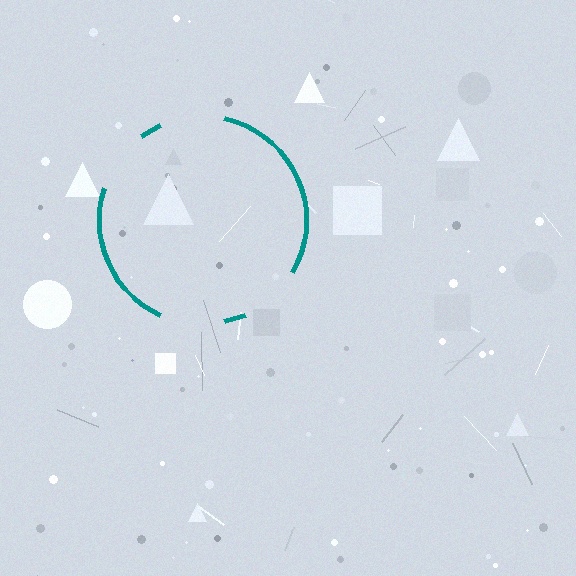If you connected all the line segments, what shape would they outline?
They would outline a circle.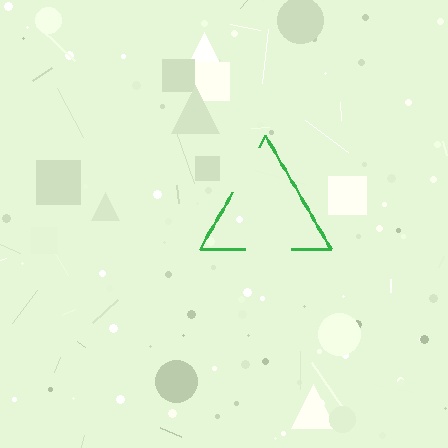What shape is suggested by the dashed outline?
The dashed outline suggests a triangle.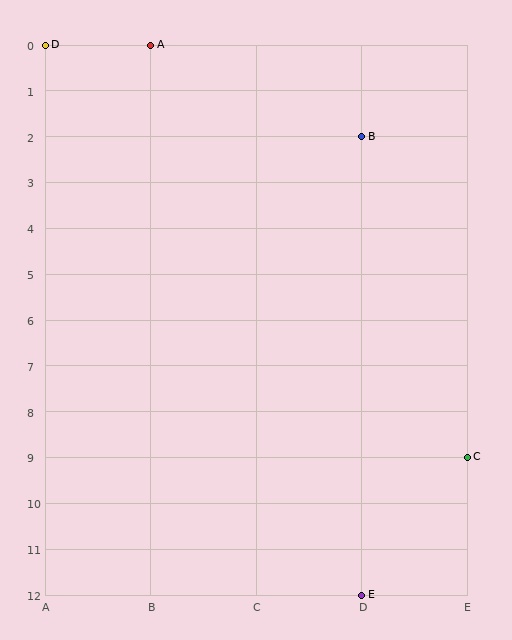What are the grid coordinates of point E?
Point E is at grid coordinates (D, 12).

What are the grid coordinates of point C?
Point C is at grid coordinates (E, 9).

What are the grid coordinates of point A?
Point A is at grid coordinates (B, 0).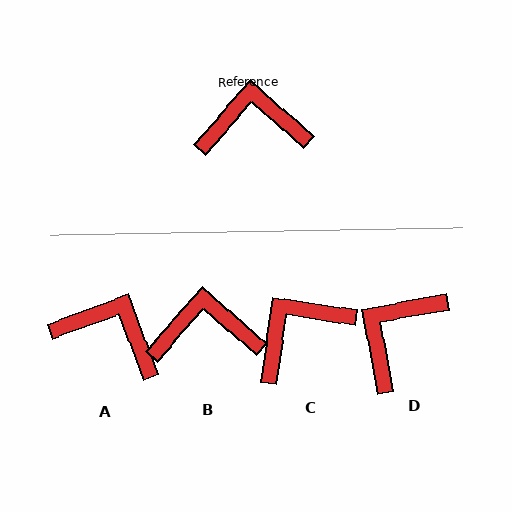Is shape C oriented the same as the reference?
No, it is off by about 33 degrees.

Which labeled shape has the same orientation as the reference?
B.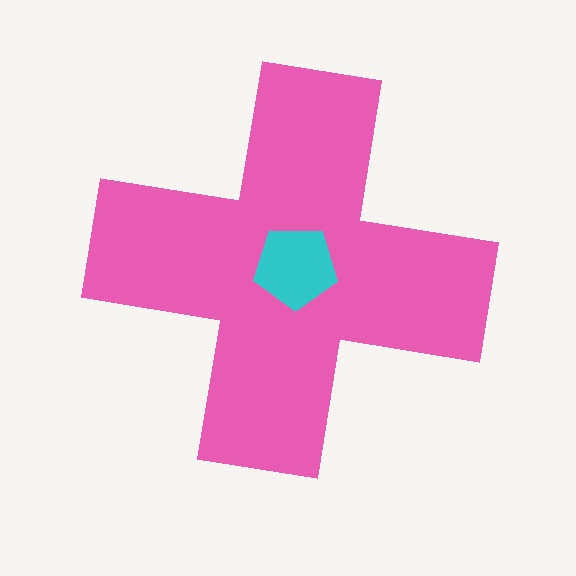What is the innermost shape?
The cyan pentagon.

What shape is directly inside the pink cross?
The cyan pentagon.